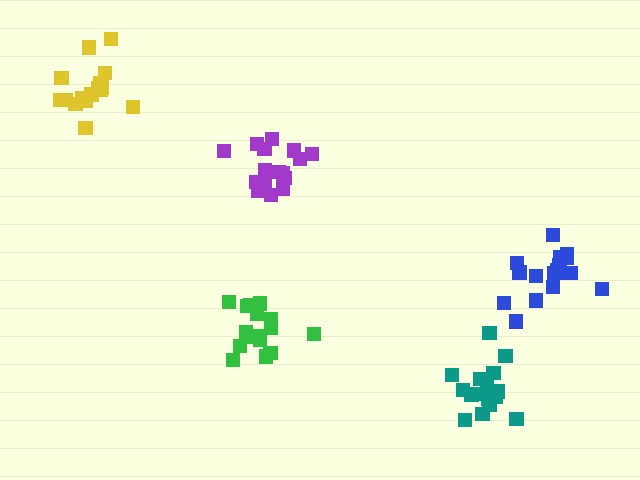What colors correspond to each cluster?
The clusters are colored: teal, green, purple, blue, yellow.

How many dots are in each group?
Group 1: 18 dots, Group 2: 17 dots, Group 3: 16 dots, Group 4: 18 dots, Group 5: 18 dots (87 total).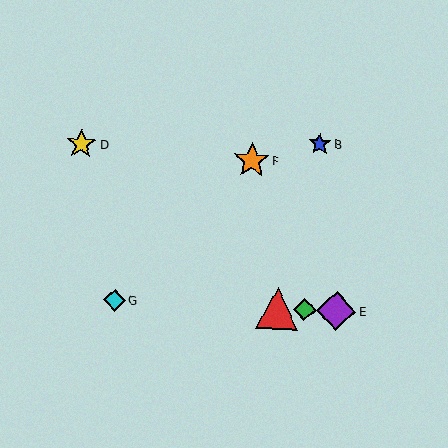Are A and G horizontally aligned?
Yes, both are at y≈308.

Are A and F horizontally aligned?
No, A is at y≈308 and F is at y≈160.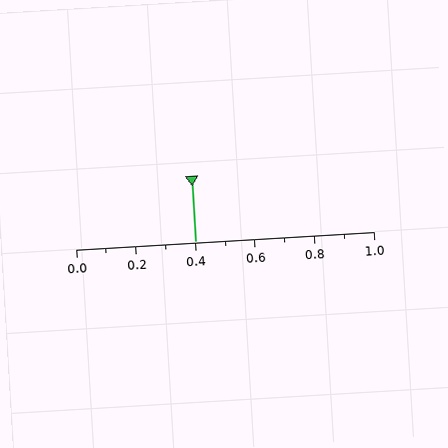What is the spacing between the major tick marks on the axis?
The major ticks are spaced 0.2 apart.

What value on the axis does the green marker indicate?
The marker indicates approximately 0.4.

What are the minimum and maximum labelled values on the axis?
The axis runs from 0.0 to 1.0.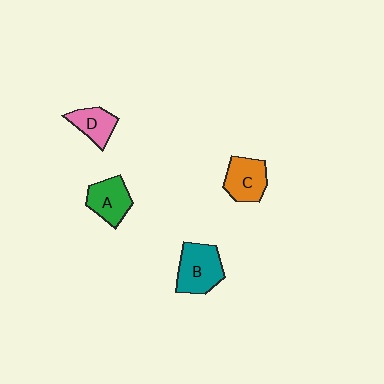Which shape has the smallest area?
Shape D (pink).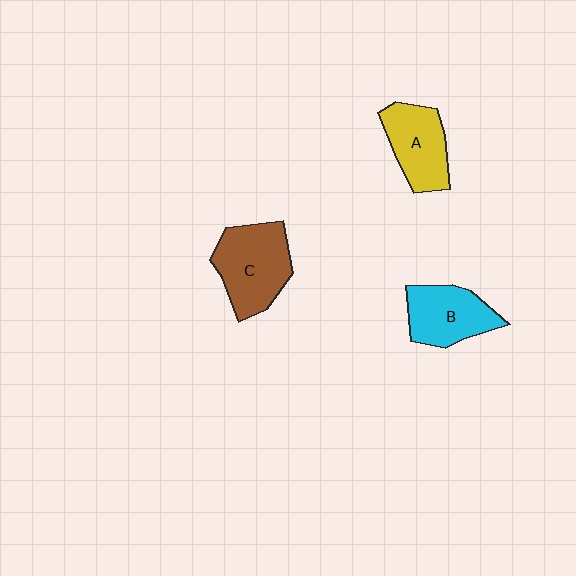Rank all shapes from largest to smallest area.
From largest to smallest: C (brown), B (cyan), A (yellow).